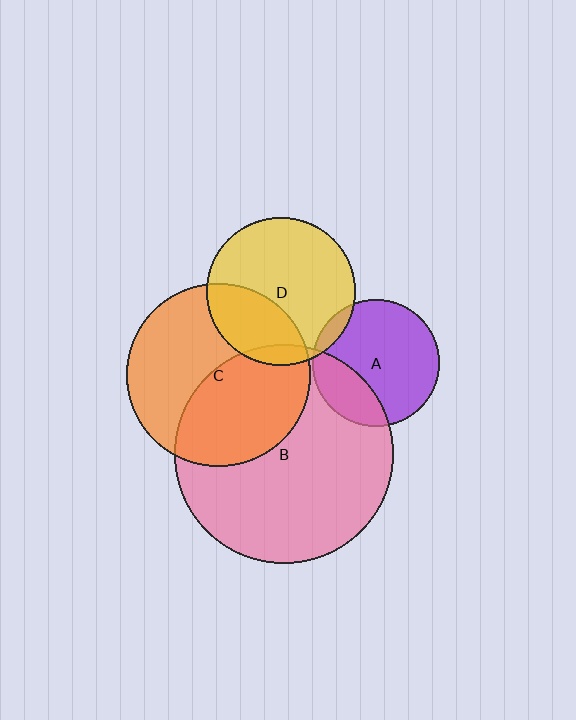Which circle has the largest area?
Circle B (pink).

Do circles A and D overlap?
Yes.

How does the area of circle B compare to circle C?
Approximately 1.4 times.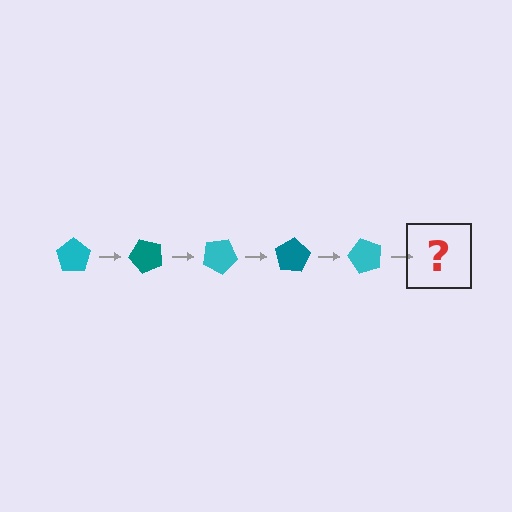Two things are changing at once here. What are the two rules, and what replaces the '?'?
The two rules are that it rotates 50 degrees each step and the color cycles through cyan and teal. The '?' should be a teal pentagon, rotated 250 degrees from the start.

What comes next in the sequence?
The next element should be a teal pentagon, rotated 250 degrees from the start.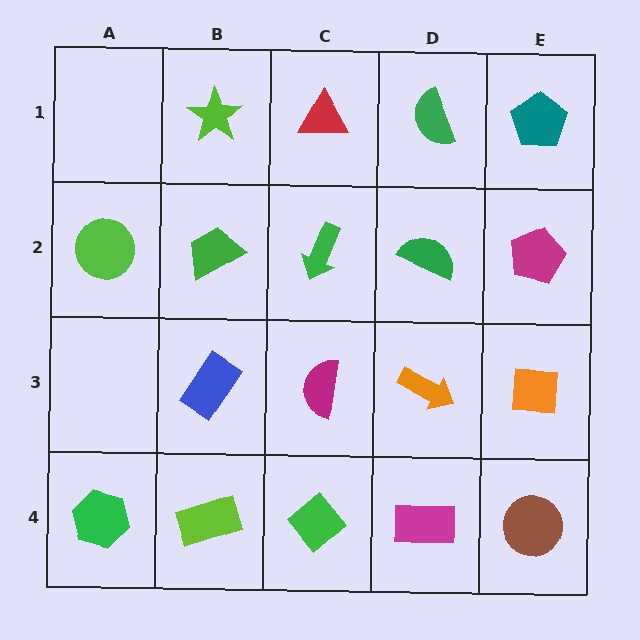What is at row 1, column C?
A red triangle.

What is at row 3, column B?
A blue rectangle.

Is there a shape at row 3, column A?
No, that cell is empty.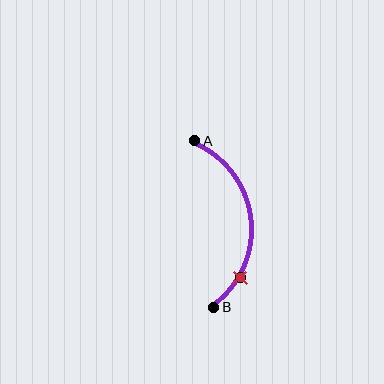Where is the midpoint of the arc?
The arc midpoint is the point on the curve farthest from the straight line joining A and B. It sits to the right of that line.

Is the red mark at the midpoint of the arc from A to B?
No. The red mark lies on the arc but is closer to endpoint B. The arc midpoint would be at the point on the curve equidistant along the arc from both A and B.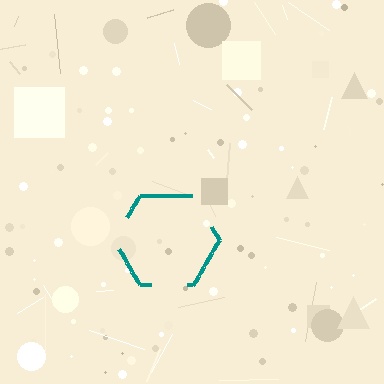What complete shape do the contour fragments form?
The contour fragments form a hexagon.